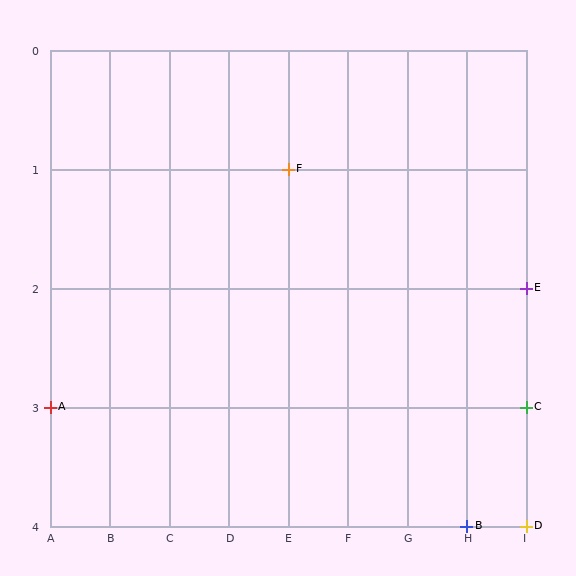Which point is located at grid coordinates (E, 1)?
Point F is at (E, 1).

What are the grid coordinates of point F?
Point F is at grid coordinates (E, 1).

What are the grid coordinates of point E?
Point E is at grid coordinates (I, 2).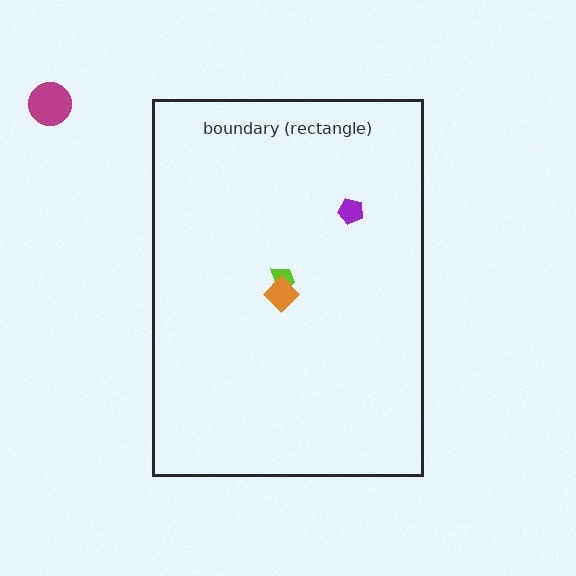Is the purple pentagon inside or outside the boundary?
Inside.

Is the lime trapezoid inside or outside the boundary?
Inside.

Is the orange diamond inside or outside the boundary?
Inside.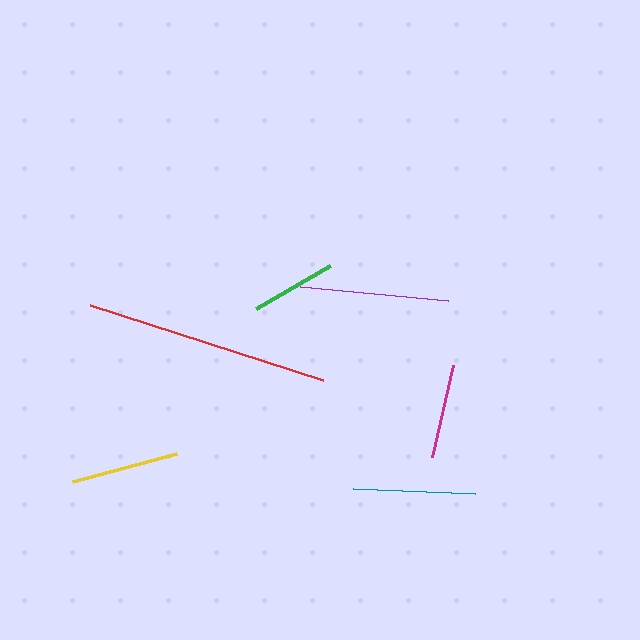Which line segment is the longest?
The red line is the longest at approximately 245 pixels.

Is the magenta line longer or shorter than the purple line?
The purple line is longer than the magenta line.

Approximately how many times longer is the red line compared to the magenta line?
The red line is approximately 2.6 times the length of the magenta line.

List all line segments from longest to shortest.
From longest to shortest: red, purple, teal, yellow, magenta, green.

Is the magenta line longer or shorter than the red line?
The red line is longer than the magenta line.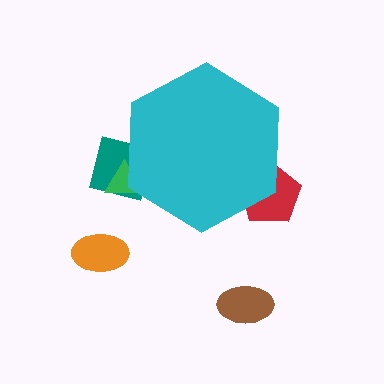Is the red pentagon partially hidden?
Yes, the red pentagon is partially hidden behind the cyan hexagon.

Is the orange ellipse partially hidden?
No, the orange ellipse is fully visible.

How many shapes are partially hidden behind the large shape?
3 shapes are partially hidden.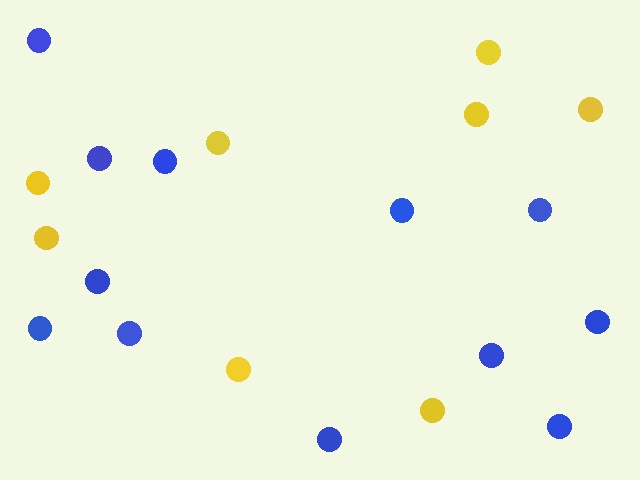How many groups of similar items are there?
There are 2 groups: one group of yellow circles (8) and one group of blue circles (12).